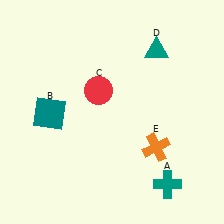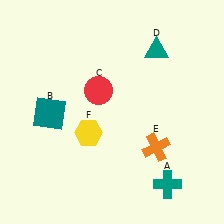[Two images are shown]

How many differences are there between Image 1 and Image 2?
There is 1 difference between the two images.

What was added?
A yellow hexagon (F) was added in Image 2.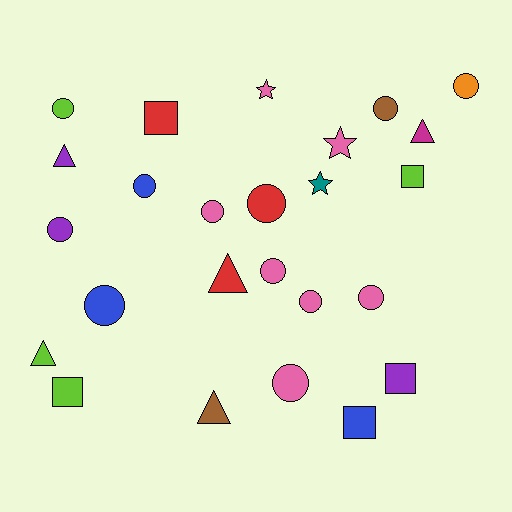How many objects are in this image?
There are 25 objects.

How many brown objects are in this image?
There are 2 brown objects.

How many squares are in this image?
There are 5 squares.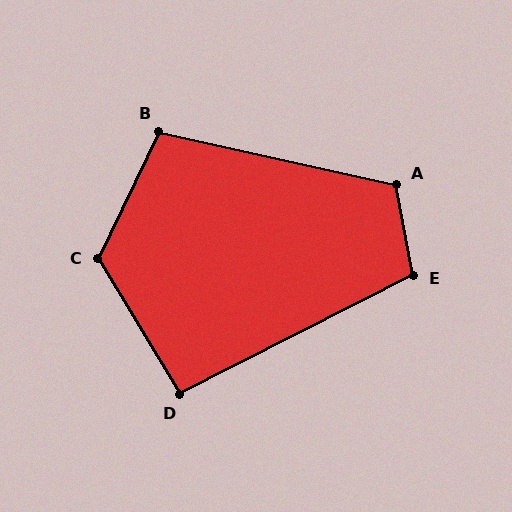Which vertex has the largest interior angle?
C, at approximately 123 degrees.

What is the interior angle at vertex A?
Approximately 112 degrees (obtuse).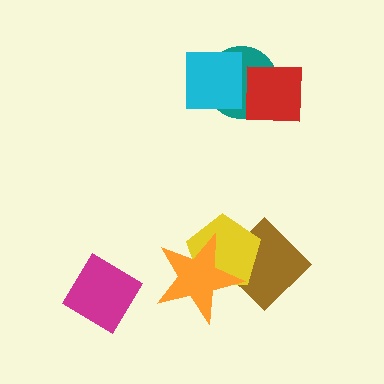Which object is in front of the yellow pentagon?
The orange star is in front of the yellow pentagon.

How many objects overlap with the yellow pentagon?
2 objects overlap with the yellow pentagon.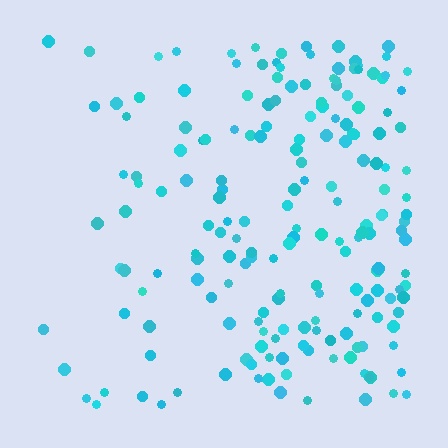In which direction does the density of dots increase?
From left to right, with the right side densest.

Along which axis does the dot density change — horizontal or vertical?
Horizontal.